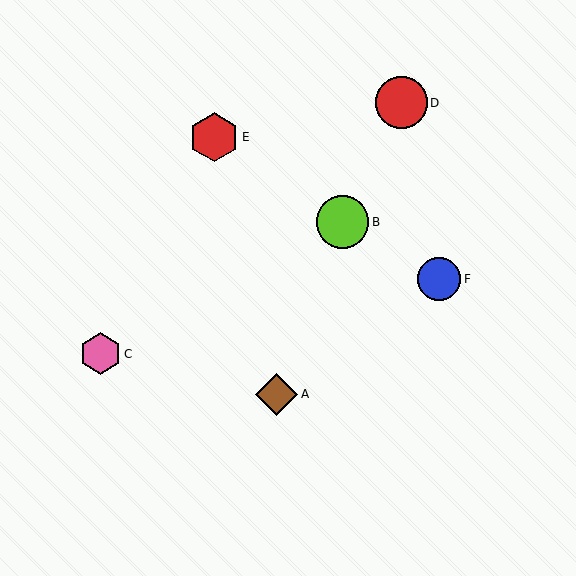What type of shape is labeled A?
Shape A is a brown diamond.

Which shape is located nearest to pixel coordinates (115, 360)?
The pink hexagon (labeled C) at (100, 354) is nearest to that location.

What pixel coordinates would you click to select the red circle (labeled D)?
Click at (401, 103) to select the red circle D.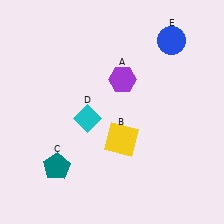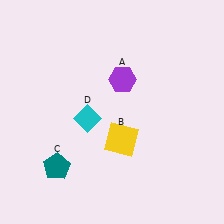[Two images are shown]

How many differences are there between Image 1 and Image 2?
There is 1 difference between the two images.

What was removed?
The blue circle (E) was removed in Image 2.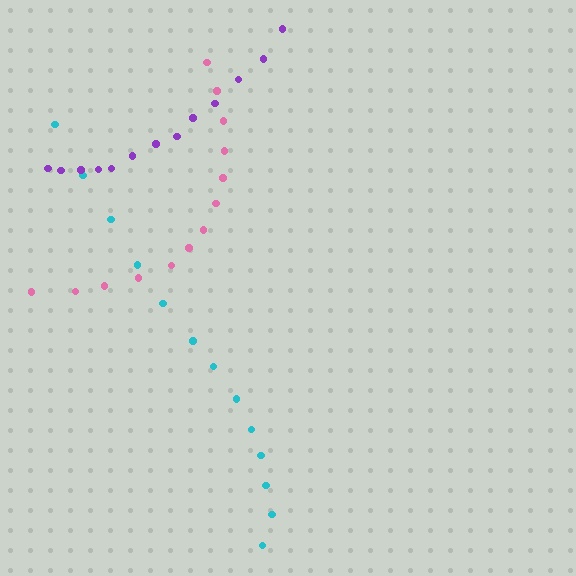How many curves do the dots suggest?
There are 3 distinct paths.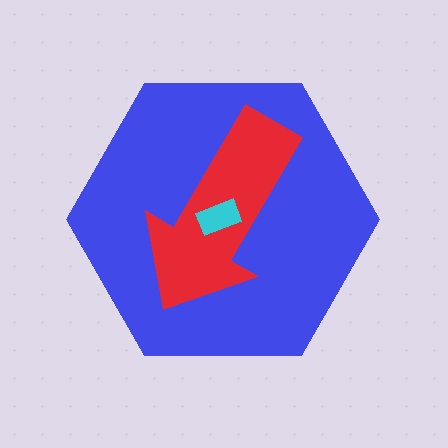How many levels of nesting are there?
3.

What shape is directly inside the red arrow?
The cyan rectangle.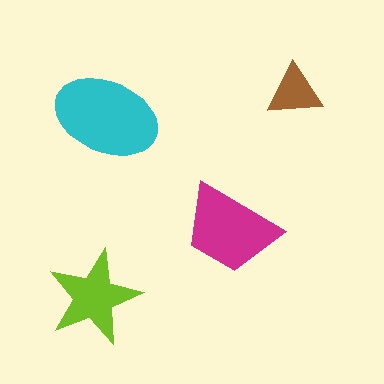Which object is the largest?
The cyan ellipse.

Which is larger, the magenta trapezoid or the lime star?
The magenta trapezoid.